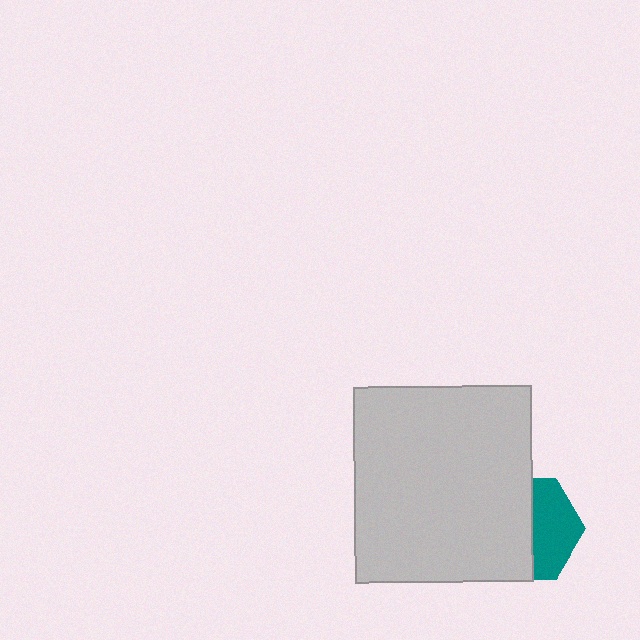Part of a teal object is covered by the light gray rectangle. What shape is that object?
It is a hexagon.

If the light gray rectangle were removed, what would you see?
You would see the complete teal hexagon.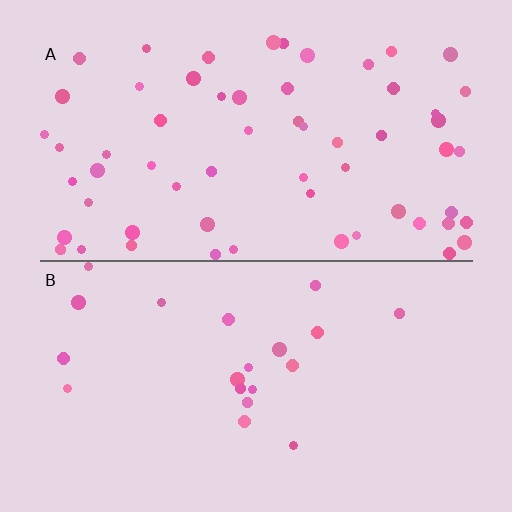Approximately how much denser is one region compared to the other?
Approximately 3.0× — region A over region B.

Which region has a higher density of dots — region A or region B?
A (the top).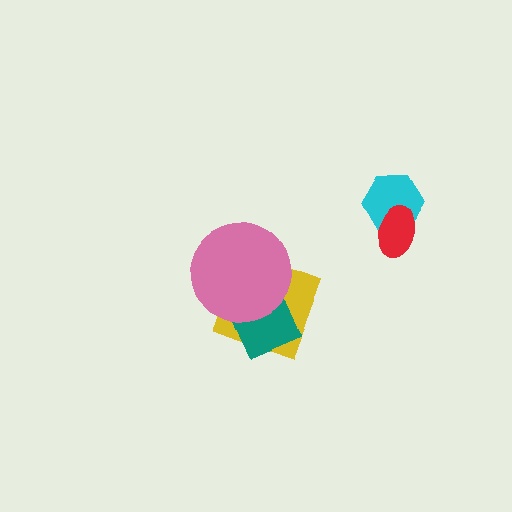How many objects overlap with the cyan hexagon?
1 object overlaps with the cyan hexagon.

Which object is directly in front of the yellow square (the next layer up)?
The teal square is directly in front of the yellow square.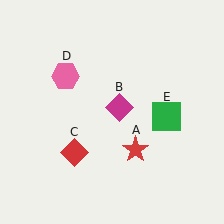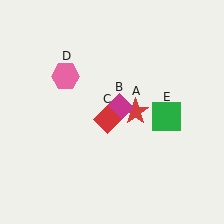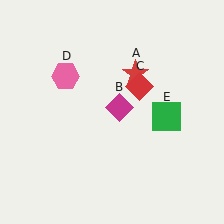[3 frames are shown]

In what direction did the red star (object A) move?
The red star (object A) moved up.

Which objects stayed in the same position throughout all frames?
Magenta diamond (object B) and pink hexagon (object D) and green square (object E) remained stationary.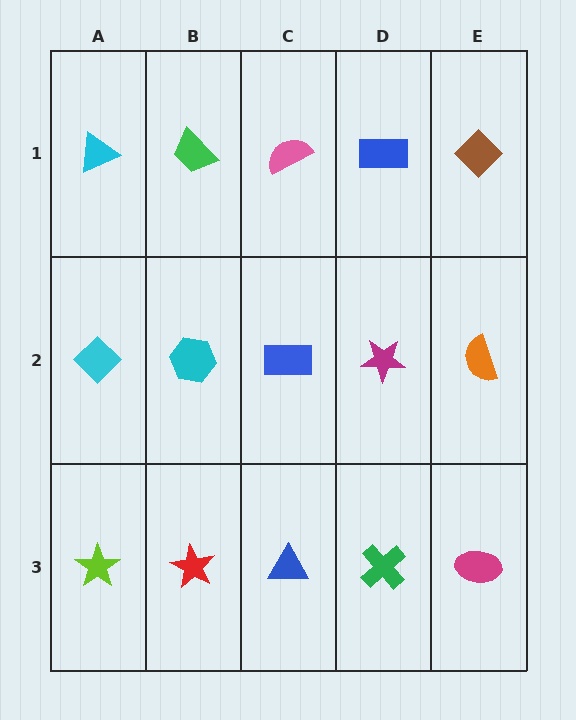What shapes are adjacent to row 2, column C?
A pink semicircle (row 1, column C), a blue triangle (row 3, column C), a cyan hexagon (row 2, column B), a magenta star (row 2, column D).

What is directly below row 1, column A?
A cyan diamond.